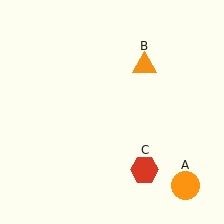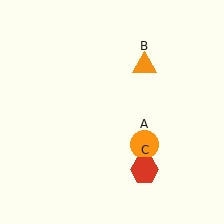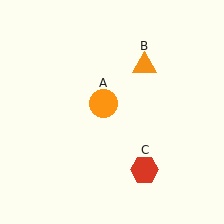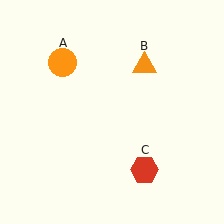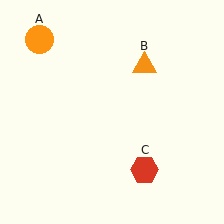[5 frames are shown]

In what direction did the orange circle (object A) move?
The orange circle (object A) moved up and to the left.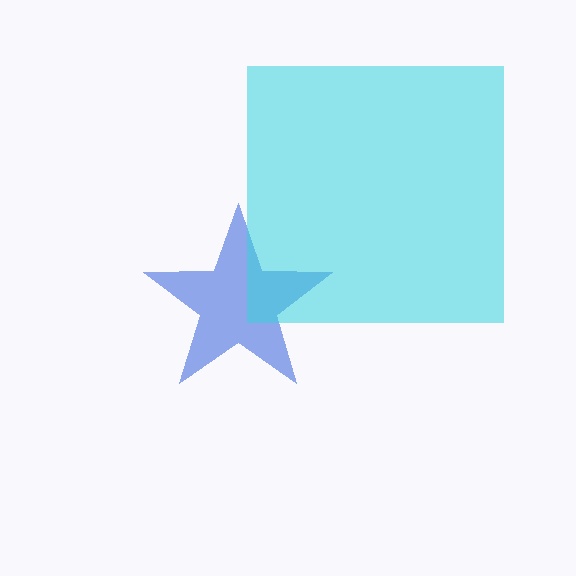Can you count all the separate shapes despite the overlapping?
Yes, there are 2 separate shapes.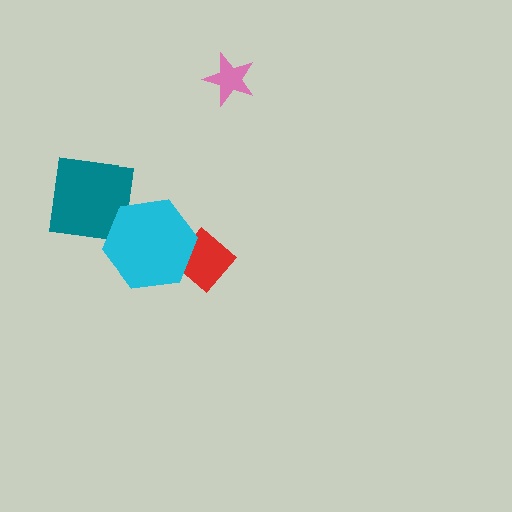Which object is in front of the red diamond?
The cyan hexagon is in front of the red diamond.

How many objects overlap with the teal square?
1 object overlaps with the teal square.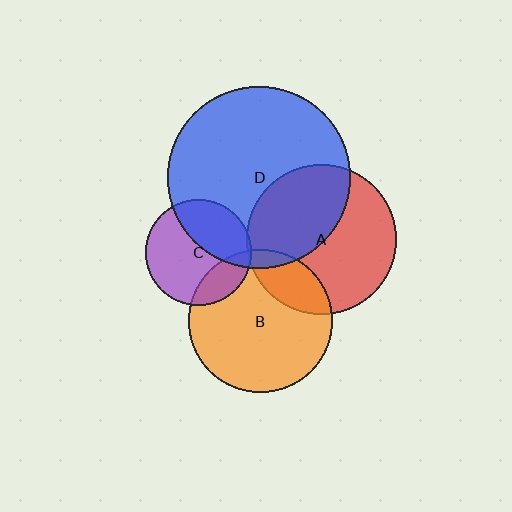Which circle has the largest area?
Circle D (blue).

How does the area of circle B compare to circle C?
Approximately 1.8 times.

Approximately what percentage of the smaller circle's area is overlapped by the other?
Approximately 45%.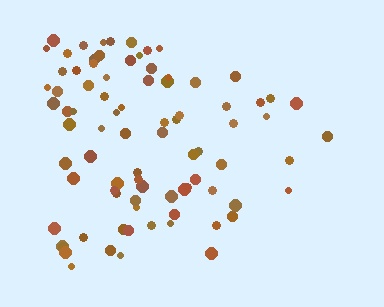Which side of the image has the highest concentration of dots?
The left.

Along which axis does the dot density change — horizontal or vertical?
Horizontal.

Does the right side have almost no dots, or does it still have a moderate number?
Still a moderate number, just noticeably fewer than the left.